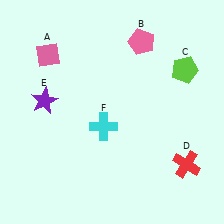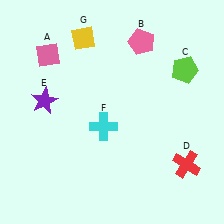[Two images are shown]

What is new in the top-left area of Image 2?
A yellow diamond (G) was added in the top-left area of Image 2.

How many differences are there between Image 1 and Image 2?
There is 1 difference between the two images.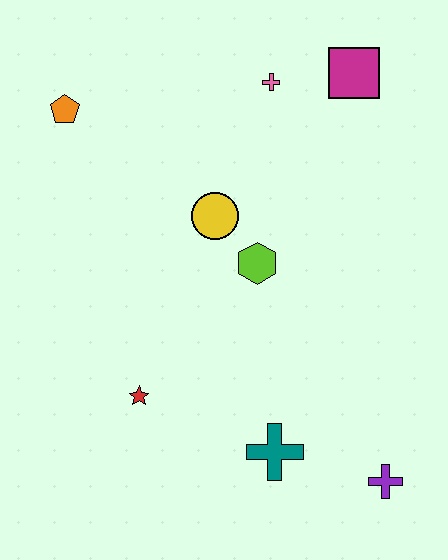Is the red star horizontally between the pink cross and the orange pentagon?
Yes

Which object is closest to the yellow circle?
The lime hexagon is closest to the yellow circle.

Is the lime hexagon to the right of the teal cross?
No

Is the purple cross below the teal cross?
Yes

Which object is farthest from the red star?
The magenta square is farthest from the red star.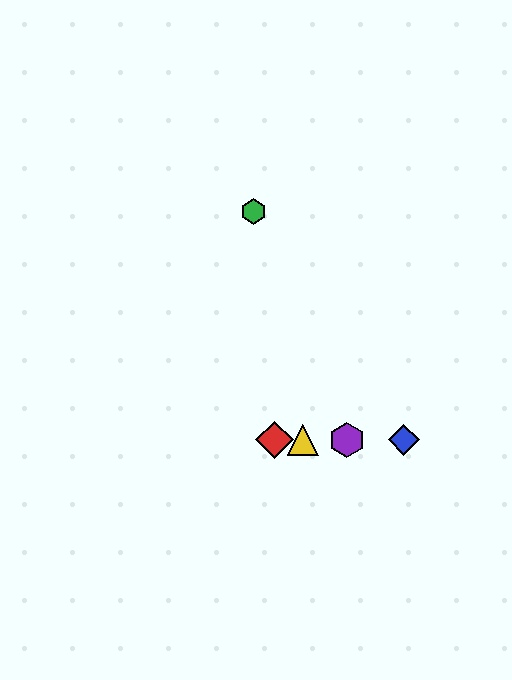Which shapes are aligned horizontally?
The red diamond, the blue diamond, the yellow triangle, the purple hexagon are aligned horizontally.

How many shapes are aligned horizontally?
4 shapes (the red diamond, the blue diamond, the yellow triangle, the purple hexagon) are aligned horizontally.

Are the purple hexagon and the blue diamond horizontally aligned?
Yes, both are at y≈440.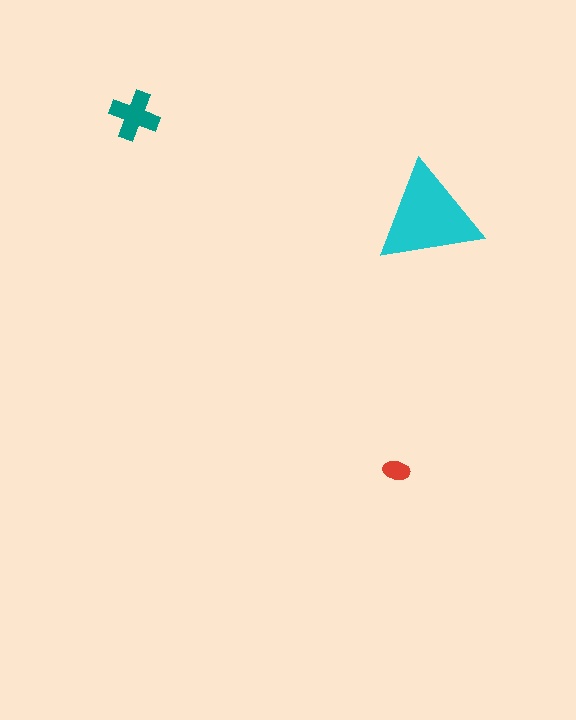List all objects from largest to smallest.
The cyan triangle, the teal cross, the red ellipse.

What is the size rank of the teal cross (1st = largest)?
2nd.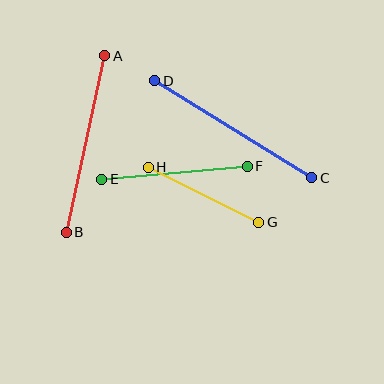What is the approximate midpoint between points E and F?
The midpoint is at approximately (175, 173) pixels.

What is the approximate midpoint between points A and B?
The midpoint is at approximately (86, 144) pixels.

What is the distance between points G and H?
The distance is approximately 124 pixels.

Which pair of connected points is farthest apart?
Points C and D are farthest apart.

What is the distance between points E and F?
The distance is approximately 146 pixels.